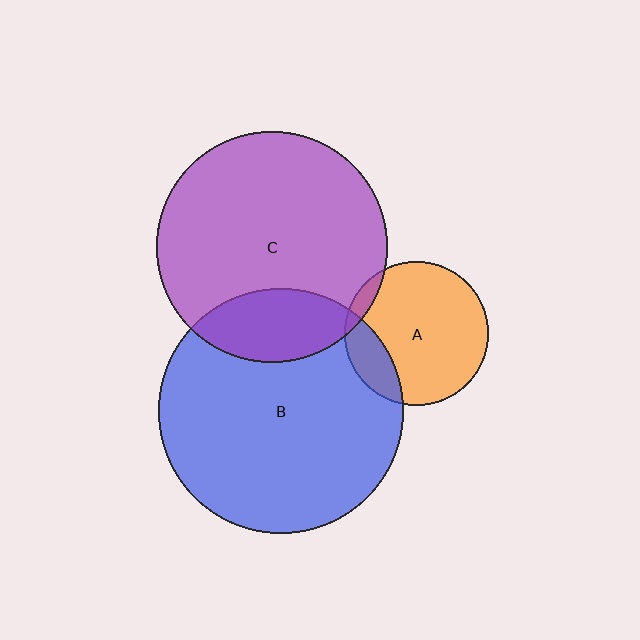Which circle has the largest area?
Circle B (blue).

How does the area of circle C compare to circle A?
Approximately 2.6 times.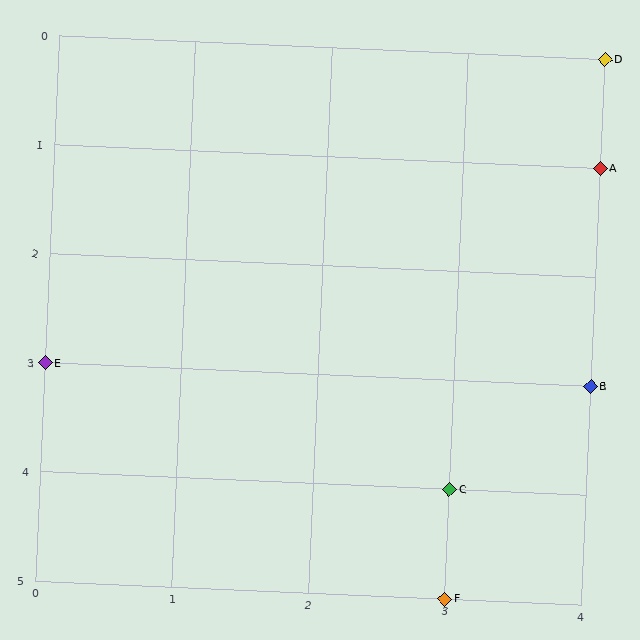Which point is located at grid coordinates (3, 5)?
Point F is at (3, 5).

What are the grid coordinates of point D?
Point D is at grid coordinates (4, 0).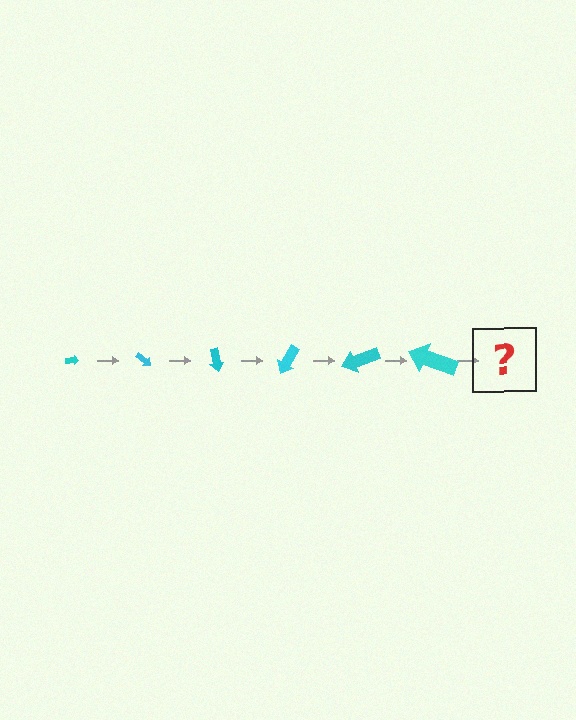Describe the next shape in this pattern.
It should be an arrow, larger than the previous one and rotated 240 degrees from the start.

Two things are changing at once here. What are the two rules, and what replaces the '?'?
The two rules are that the arrow grows larger each step and it rotates 40 degrees each step. The '?' should be an arrow, larger than the previous one and rotated 240 degrees from the start.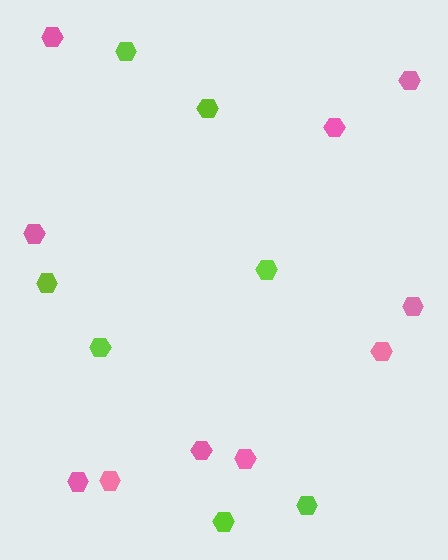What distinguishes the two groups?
There are 2 groups: one group of pink hexagons (10) and one group of lime hexagons (7).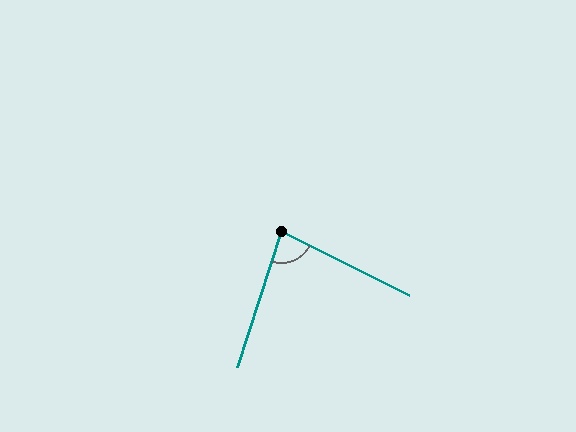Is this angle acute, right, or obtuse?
It is acute.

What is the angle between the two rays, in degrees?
Approximately 81 degrees.